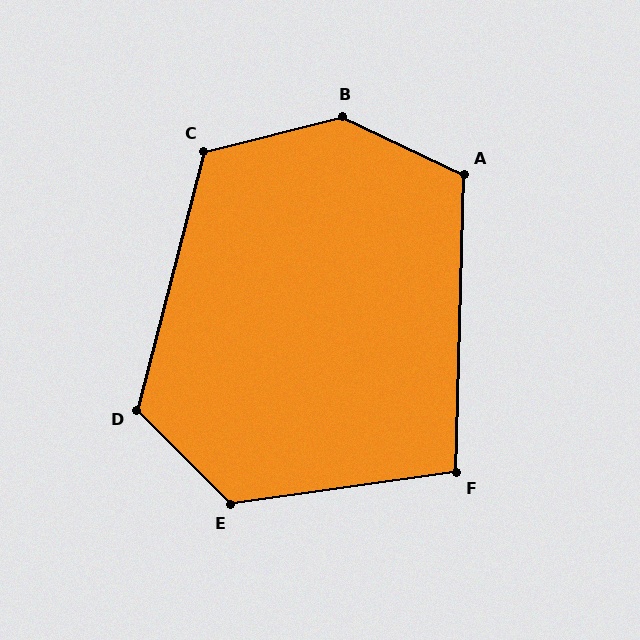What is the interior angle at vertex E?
Approximately 127 degrees (obtuse).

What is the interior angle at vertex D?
Approximately 120 degrees (obtuse).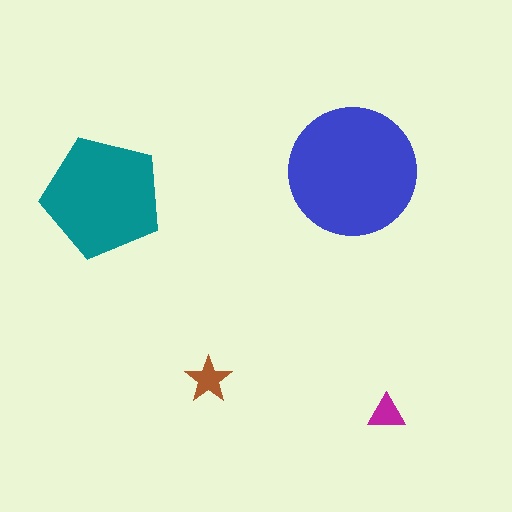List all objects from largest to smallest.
The blue circle, the teal pentagon, the brown star, the magenta triangle.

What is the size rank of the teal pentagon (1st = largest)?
2nd.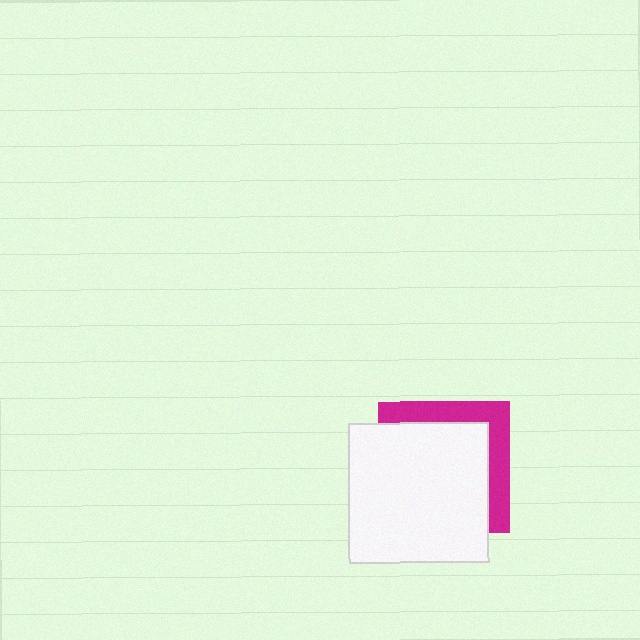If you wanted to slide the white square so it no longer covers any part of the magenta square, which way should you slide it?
Slide it toward the lower-left — that is the most direct way to separate the two shapes.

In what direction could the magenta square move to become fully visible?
The magenta square could move toward the upper-right. That would shift it out from behind the white square entirely.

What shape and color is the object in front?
The object in front is a white square.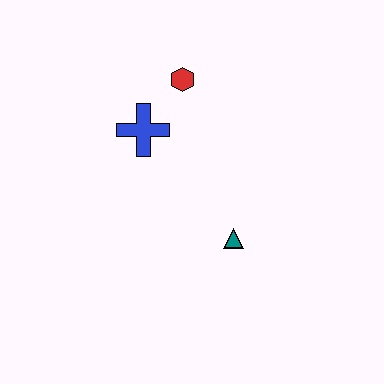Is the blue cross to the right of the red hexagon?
No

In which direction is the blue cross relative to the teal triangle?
The blue cross is above the teal triangle.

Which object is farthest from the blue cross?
The teal triangle is farthest from the blue cross.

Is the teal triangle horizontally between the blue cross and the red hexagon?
No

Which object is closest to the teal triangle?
The blue cross is closest to the teal triangle.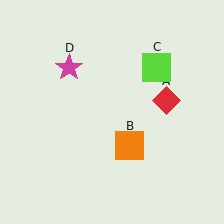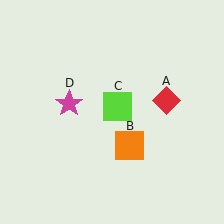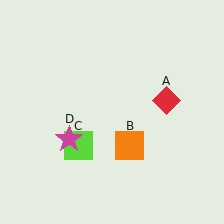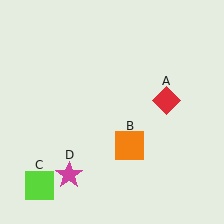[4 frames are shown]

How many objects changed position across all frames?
2 objects changed position: lime square (object C), magenta star (object D).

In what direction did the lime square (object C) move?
The lime square (object C) moved down and to the left.